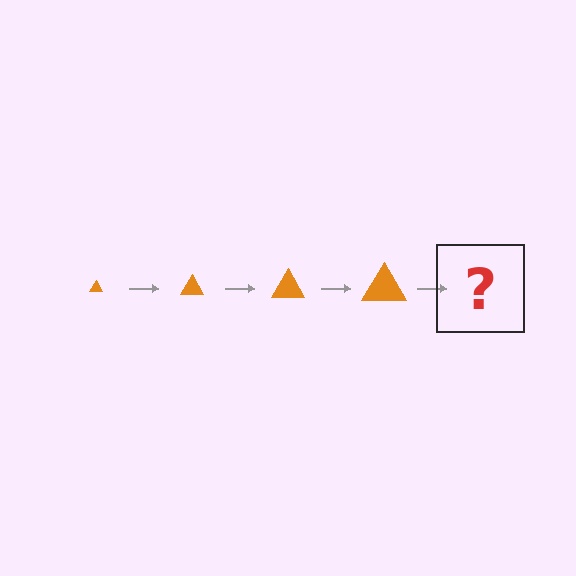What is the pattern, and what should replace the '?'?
The pattern is that the triangle gets progressively larger each step. The '?' should be an orange triangle, larger than the previous one.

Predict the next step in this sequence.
The next step is an orange triangle, larger than the previous one.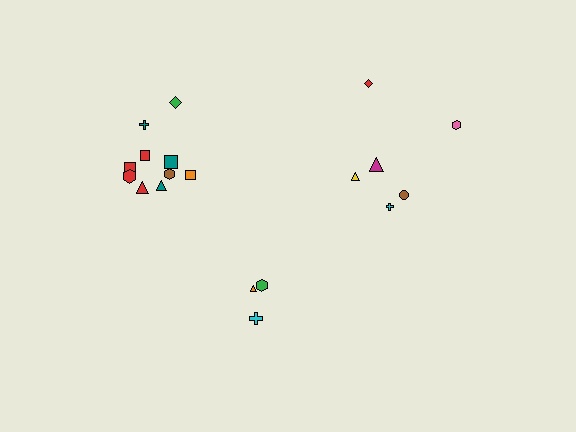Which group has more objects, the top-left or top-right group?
The top-left group.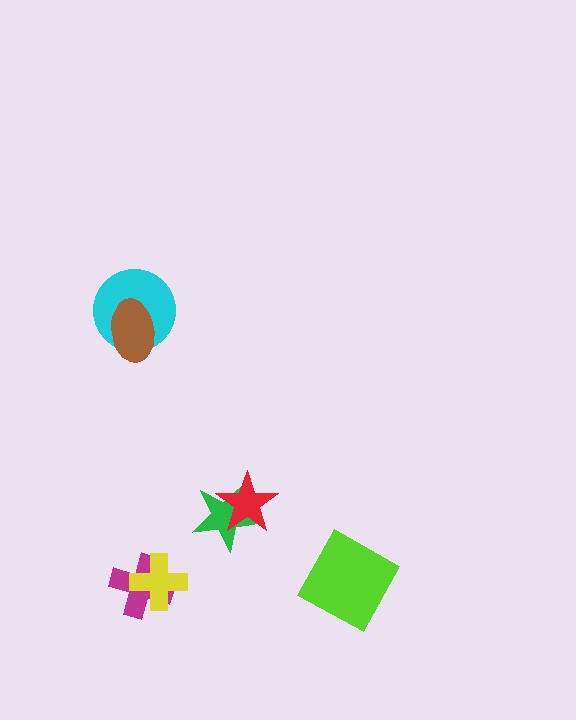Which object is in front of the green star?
The red star is in front of the green star.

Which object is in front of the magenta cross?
The yellow cross is in front of the magenta cross.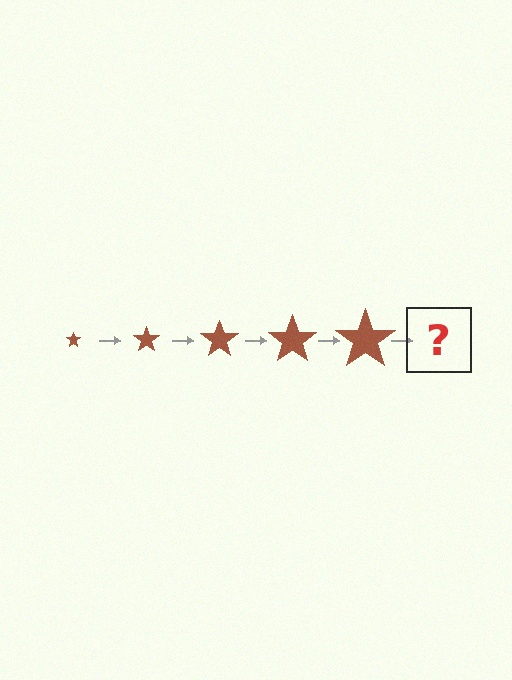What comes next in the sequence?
The next element should be a brown star, larger than the previous one.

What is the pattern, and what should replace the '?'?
The pattern is that the star gets progressively larger each step. The '?' should be a brown star, larger than the previous one.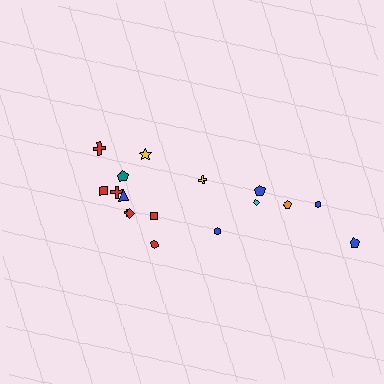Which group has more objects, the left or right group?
The left group.